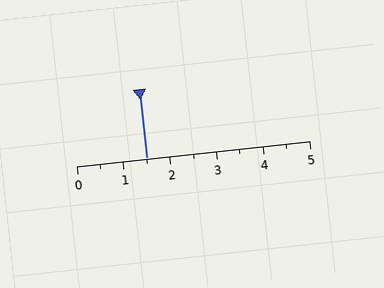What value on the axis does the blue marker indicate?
The marker indicates approximately 1.5.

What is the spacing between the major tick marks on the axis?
The major ticks are spaced 1 apart.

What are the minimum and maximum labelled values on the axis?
The axis runs from 0 to 5.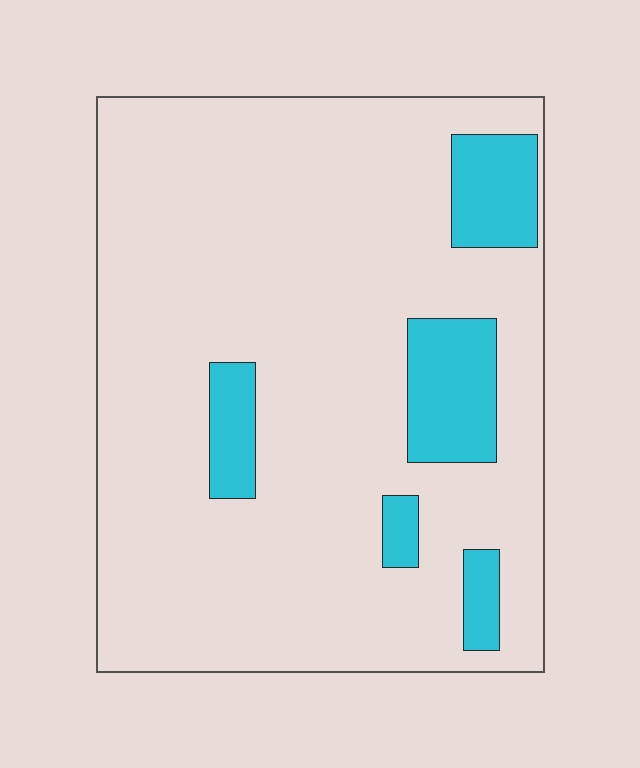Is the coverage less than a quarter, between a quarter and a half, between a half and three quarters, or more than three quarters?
Less than a quarter.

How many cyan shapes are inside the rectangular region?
5.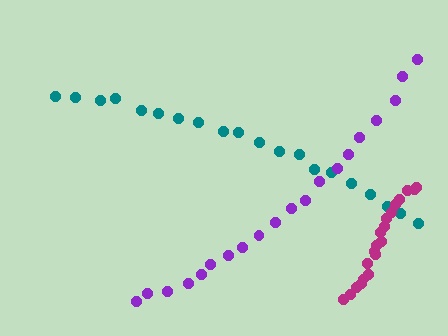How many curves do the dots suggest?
There are 3 distinct paths.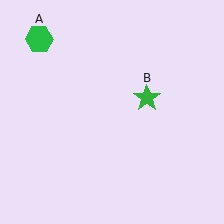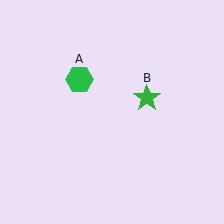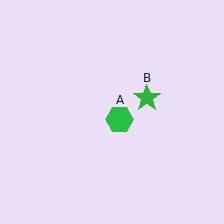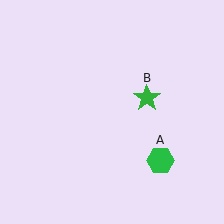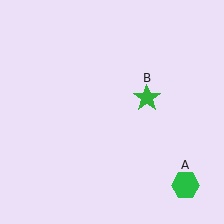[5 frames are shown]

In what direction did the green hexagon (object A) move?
The green hexagon (object A) moved down and to the right.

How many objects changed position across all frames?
1 object changed position: green hexagon (object A).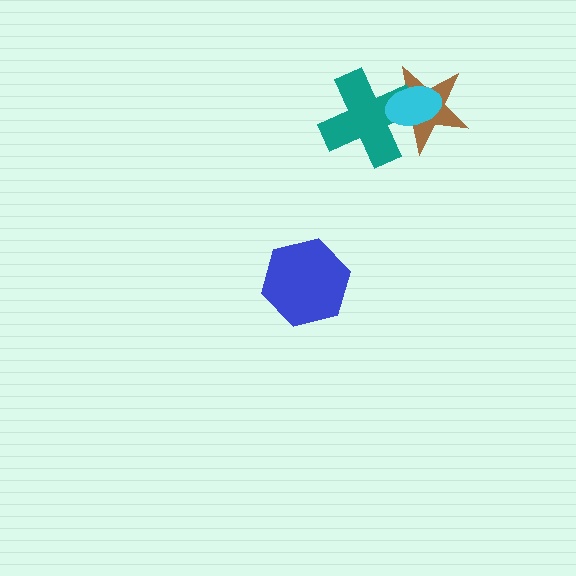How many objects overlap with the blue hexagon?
0 objects overlap with the blue hexagon.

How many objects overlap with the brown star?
2 objects overlap with the brown star.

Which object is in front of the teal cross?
The cyan ellipse is in front of the teal cross.